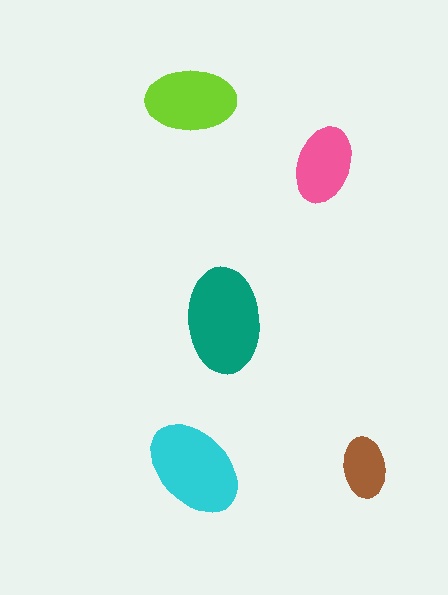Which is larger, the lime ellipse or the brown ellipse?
The lime one.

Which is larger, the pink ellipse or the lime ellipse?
The lime one.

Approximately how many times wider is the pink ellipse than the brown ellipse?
About 1.5 times wider.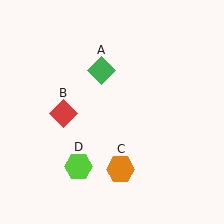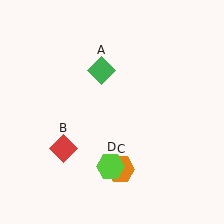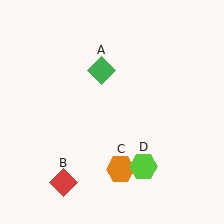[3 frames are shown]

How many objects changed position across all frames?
2 objects changed position: red diamond (object B), lime hexagon (object D).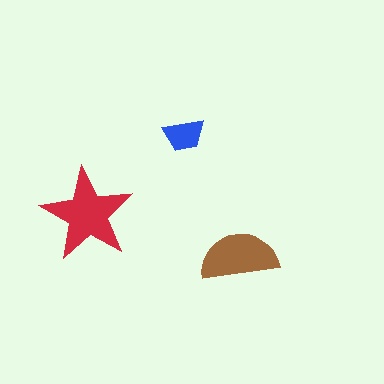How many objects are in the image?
There are 3 objects in the image.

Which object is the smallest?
The blue trapezoid.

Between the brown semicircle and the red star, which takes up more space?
The red star.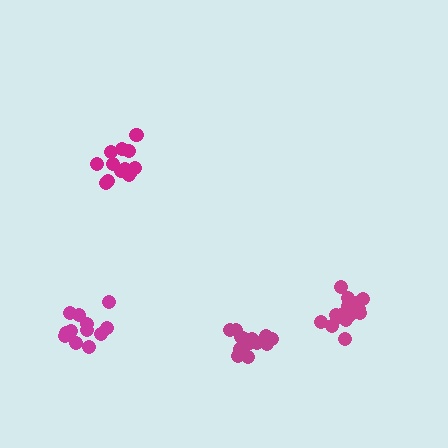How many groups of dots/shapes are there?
There are 4 groups.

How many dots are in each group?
Group 1: 13 dots, Group 2: 17 dots, Group 3: 12 dots, Group 4: 13 dots (55 total).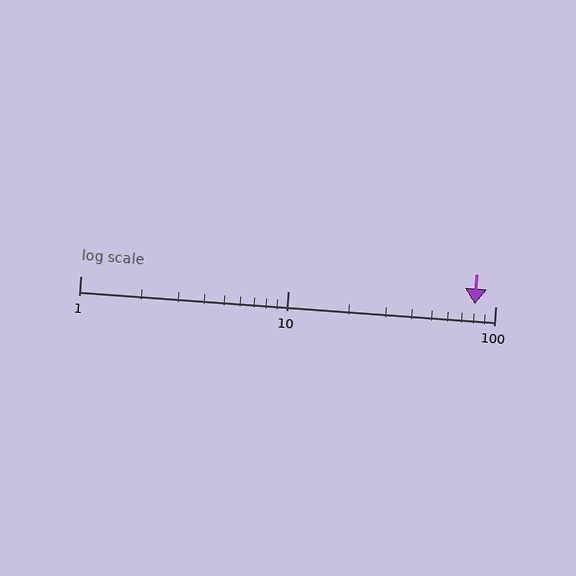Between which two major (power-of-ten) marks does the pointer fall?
The pointer is between 10 and 100.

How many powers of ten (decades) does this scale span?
The scale spans 2 decades, from 1 to 100.